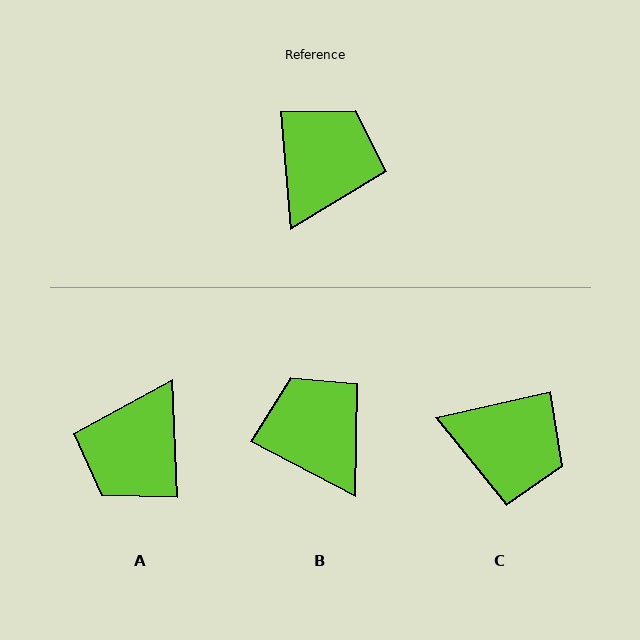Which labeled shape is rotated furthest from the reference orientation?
A, about 178 degrees away.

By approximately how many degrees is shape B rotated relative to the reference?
Approximately 58 degrees counter-clockwise.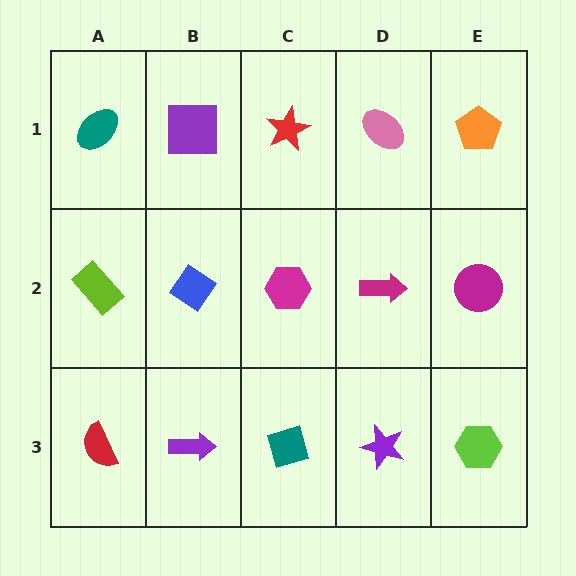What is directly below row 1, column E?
A magenta circle.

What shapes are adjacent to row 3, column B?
A blue diamond (row 2, column B), a red semicircle (row 3, column A), a teal diamond (row 3, column C).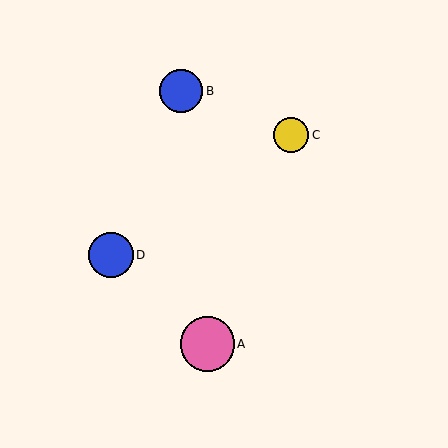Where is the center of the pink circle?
The center of the pink circle is at (207, 344).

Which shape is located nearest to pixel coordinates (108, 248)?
The blue circle (labeled D) at (111, 255) is nearest to that location.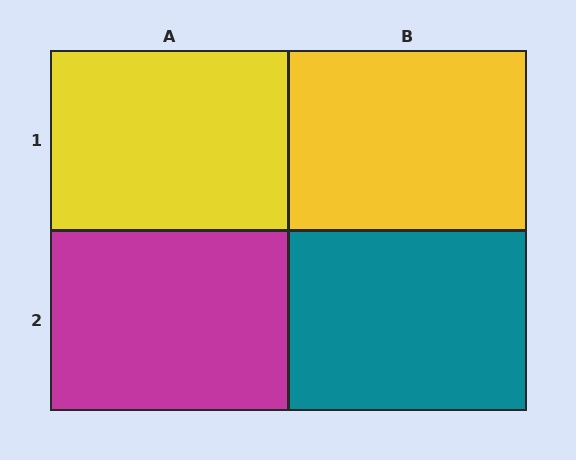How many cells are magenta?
1 cell is magenta.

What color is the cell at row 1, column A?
Yellow.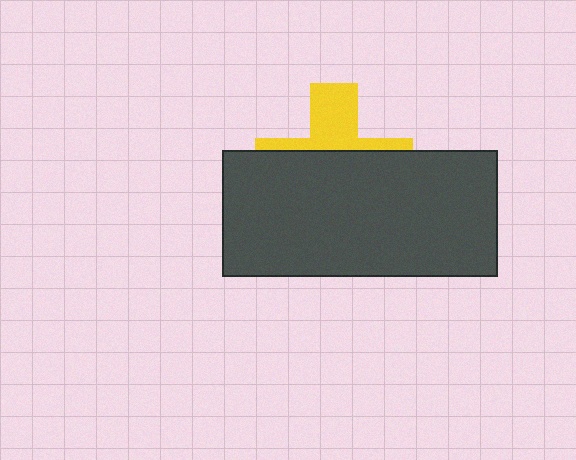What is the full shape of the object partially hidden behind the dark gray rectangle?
The partially hidden object is a yellow cross.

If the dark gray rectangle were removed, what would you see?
You would see the complete yellow cross.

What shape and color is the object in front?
The object in front is a dark gray rectangle.